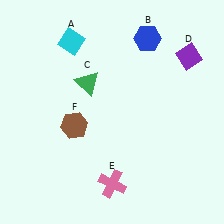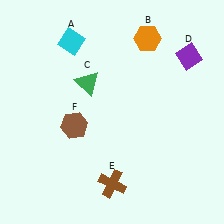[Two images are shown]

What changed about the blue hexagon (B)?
In Image 1, B is blue. In Image 2, it changed to orange.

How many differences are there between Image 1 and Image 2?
There are 2 differences between the two images.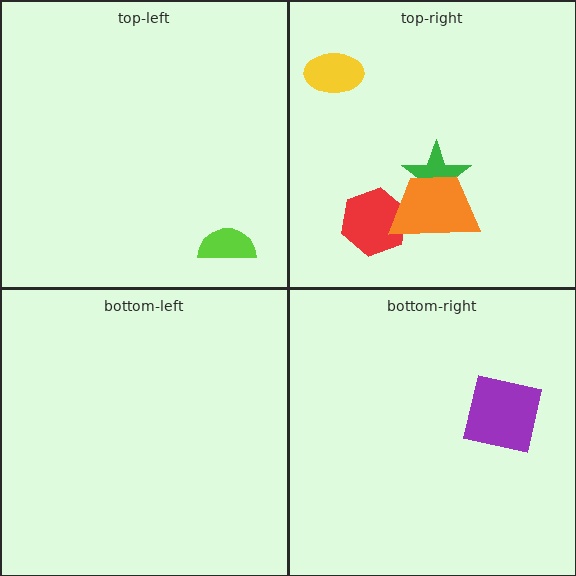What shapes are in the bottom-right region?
The purple square.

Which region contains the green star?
The top-right region.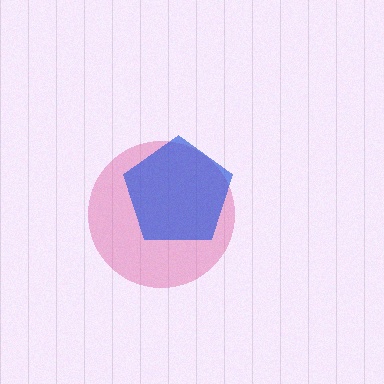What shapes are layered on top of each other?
The layered shapes are: a pink circle, a blue pentagon.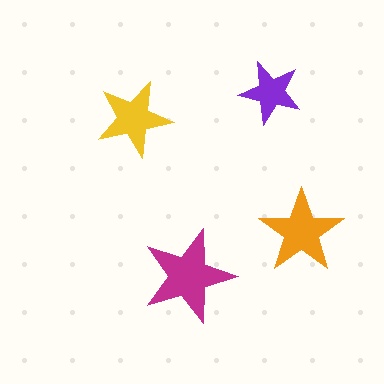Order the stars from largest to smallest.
the magenta one, the orange one, the yellow one, the purple one.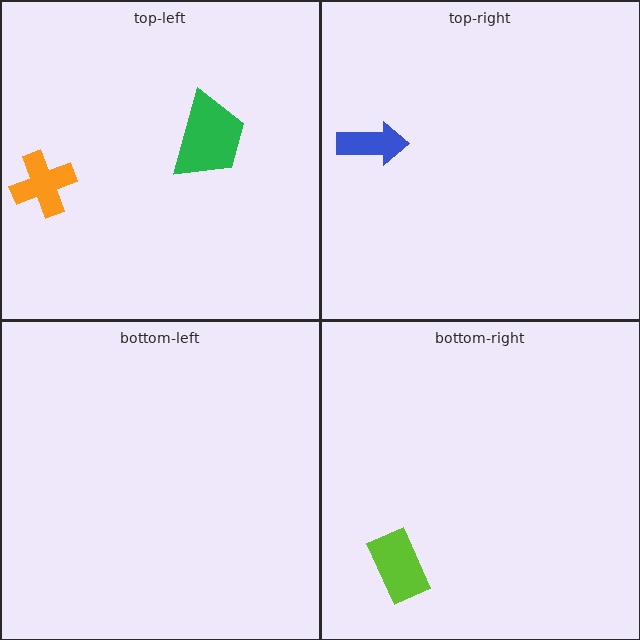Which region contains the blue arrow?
The top-right region.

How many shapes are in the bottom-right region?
1.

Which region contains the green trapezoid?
The top-left region.